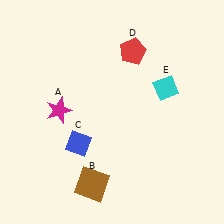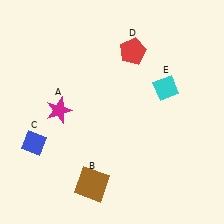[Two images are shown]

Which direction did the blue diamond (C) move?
The blue diamond (C) moved left.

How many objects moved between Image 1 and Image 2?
1 object moved between the two images.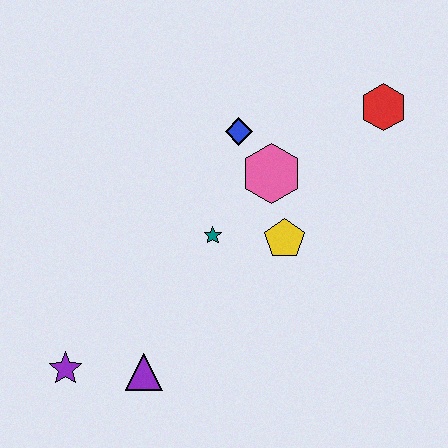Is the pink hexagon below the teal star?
No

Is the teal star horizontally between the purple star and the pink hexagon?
Yes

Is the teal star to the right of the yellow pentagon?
No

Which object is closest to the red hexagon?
The pink hexagon is closest to the red hexagon.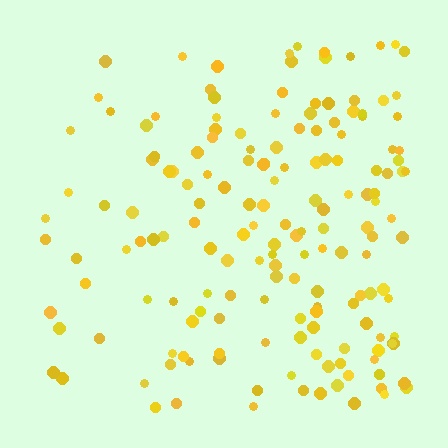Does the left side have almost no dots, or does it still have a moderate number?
Still a moderate number, just noticeably fewer than the right.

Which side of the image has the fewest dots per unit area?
The left.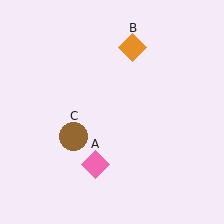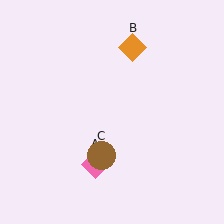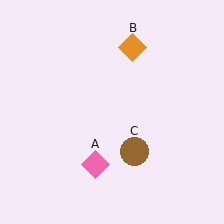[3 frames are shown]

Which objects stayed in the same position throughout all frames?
Pink diamond (object A) and orange diamond (object B) remained stationary.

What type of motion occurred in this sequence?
The brown circle (object C) rotated counterclockwise around the center of the scene.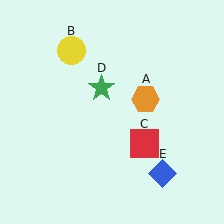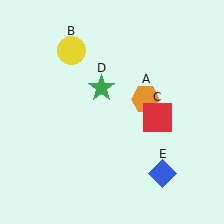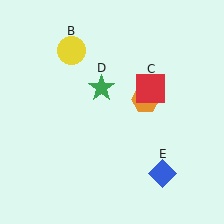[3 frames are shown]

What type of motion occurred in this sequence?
The red square (object C) rotated counterclockwise around the center of the scene.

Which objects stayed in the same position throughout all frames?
Orange hexagon (object A) and yellow circle (object B) and green star (object D) and blue diamond (object E) remained stationary.